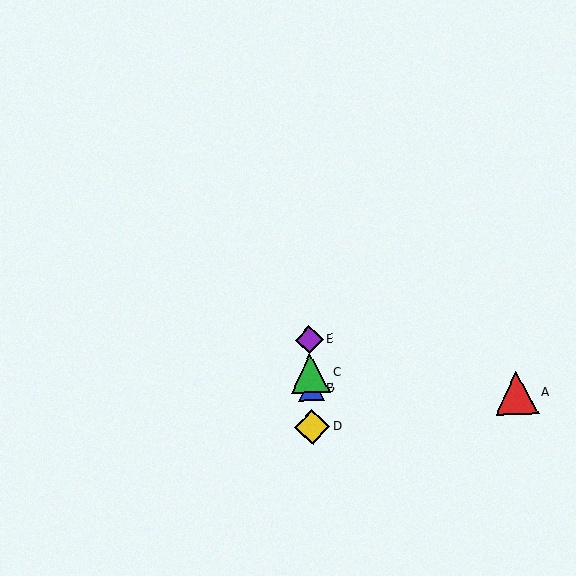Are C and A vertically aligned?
No, C is at x≈310 and A is at x≈516.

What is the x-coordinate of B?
Object B is at x≈311.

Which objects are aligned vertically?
Objects B, C, D, E are aligned vertically.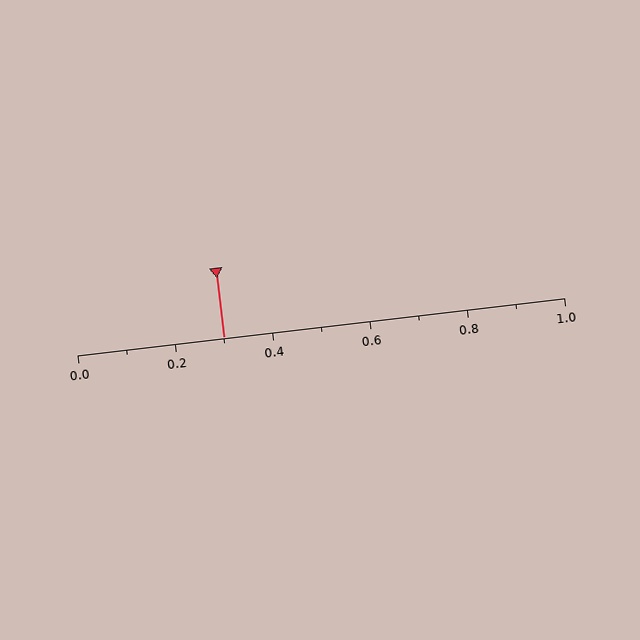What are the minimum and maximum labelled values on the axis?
The axis runs from 0.0 to 1.0.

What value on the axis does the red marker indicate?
The marker indicates approximately 0.3.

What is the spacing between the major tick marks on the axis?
The major ticks are spaced 0.2 apart.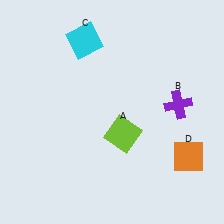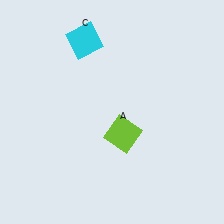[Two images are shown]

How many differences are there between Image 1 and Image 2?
There are 2 differences between the two images.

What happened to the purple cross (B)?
The purple cross (B) was removed in Image 2. It was in the top-right area of Image 1.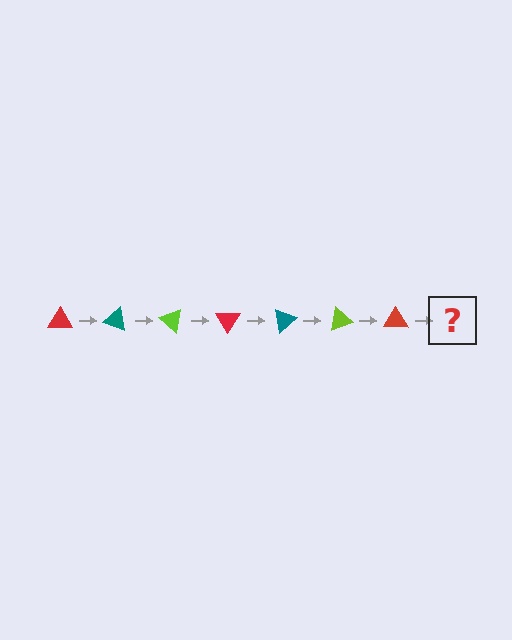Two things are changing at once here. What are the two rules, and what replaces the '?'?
The two rules are that it rotates 20 degrees each step and the color cycles through red, teal, and lime. The '?' should be a teal triangle, rotated 140 degrees from the start.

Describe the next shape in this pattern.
It should be a teal triangle, rotated 140 degrees from the start.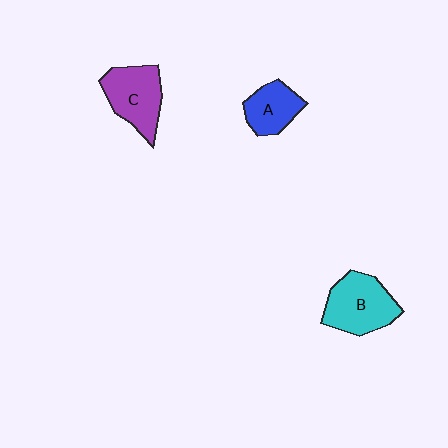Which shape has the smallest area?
Shape A (blue).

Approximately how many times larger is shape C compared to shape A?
Approximately 1.4 times.